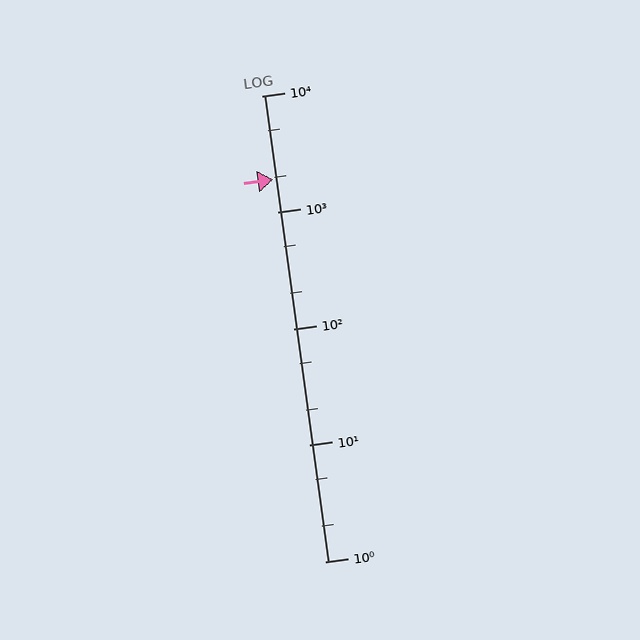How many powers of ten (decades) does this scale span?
The scale spans 4 decades, from 1 to 10000.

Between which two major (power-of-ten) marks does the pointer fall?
The pointer is between 1000 and 10000.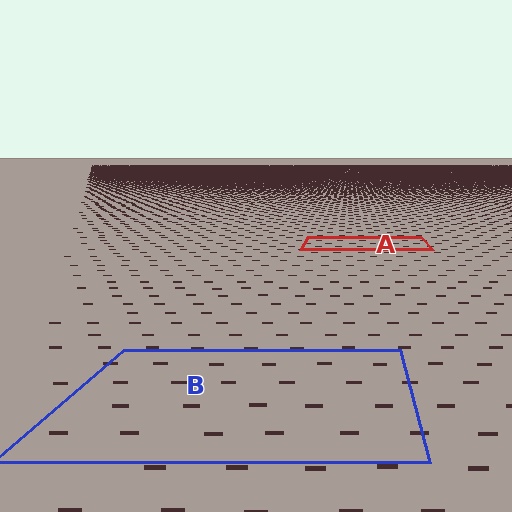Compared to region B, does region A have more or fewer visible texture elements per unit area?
Region A has more texture elements per unit area — they are packed more densely because it is farther away.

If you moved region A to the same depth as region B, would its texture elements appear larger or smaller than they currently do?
They would appear larger. At a closer depth, the same texture elements are projected at a bigger on-screen size.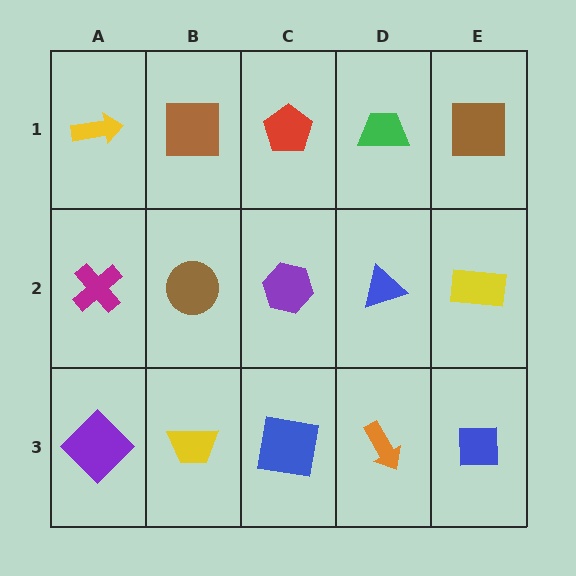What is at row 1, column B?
A brown square.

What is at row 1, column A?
A yellow arrow.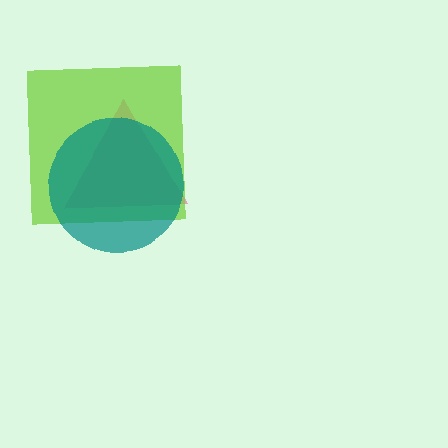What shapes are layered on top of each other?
The layered shapes are: a pink triangle, a lime square, a teal circle.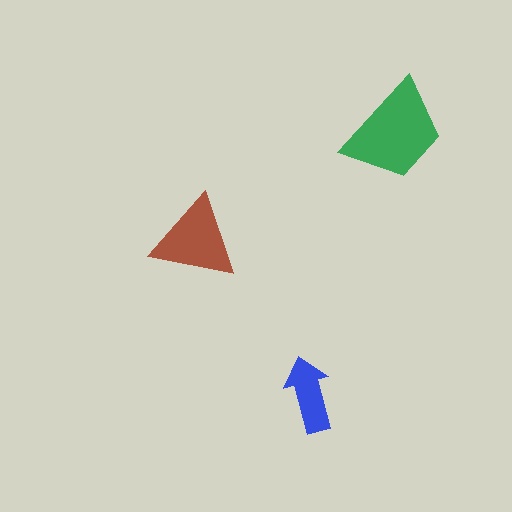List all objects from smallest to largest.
The blue arrow, the brown triangle, the green trapezoid.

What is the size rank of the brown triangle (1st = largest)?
2nd.